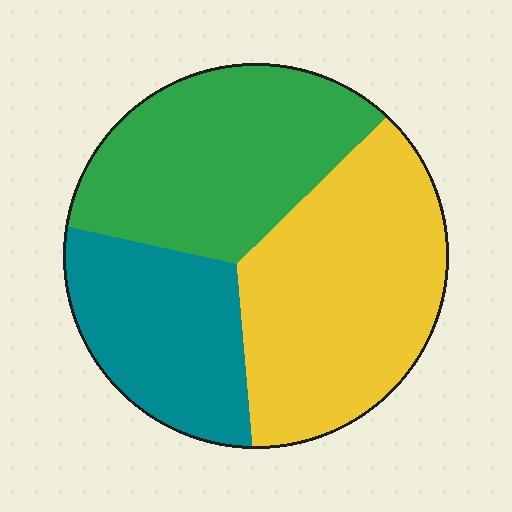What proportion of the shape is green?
Green takes up about one third (1/3) of the shape.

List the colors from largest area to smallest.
From largest to smallest: yellow, green, teal.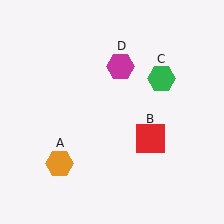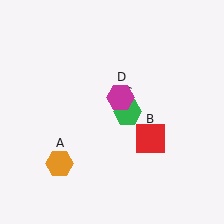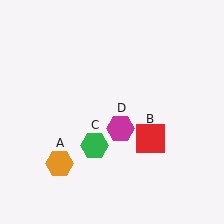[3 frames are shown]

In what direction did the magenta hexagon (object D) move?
The magenta hexagon (object D) moved down.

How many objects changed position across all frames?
2 objects changed position: green hexagon (object C), magenta hexagon (object D).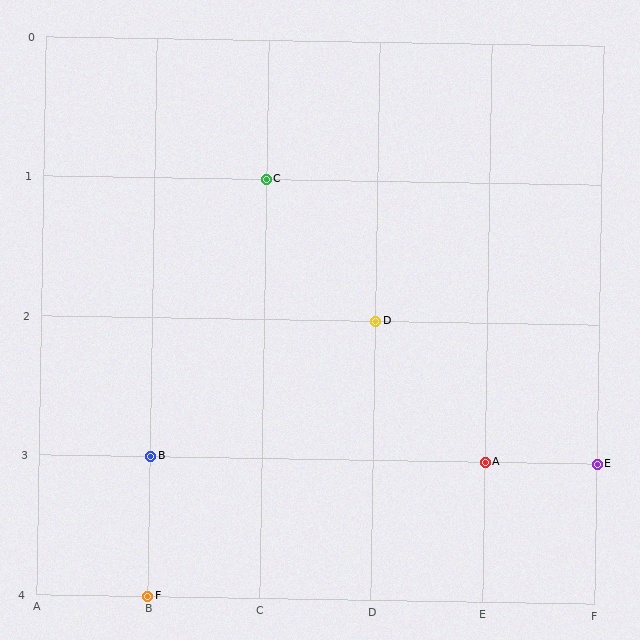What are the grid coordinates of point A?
Point A is at grid coordinates (E, 3).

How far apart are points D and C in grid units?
Points D and C are 1 column and 1 row apart (about 1.4 grid units diagonally).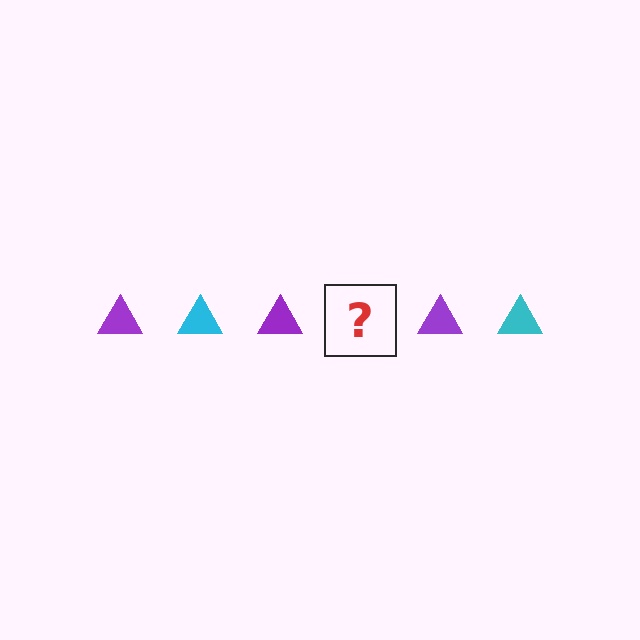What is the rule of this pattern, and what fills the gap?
The rule is that the pattern cycles through purple, cyan triangles. The gap should be filled with a cyan triangle.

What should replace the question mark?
The question mark should be replaced with a cyan triangle.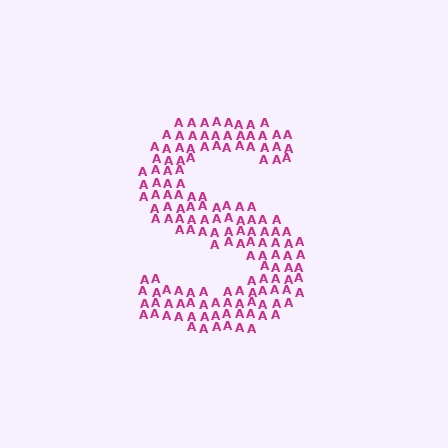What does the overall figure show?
The overall figure shows the letter S.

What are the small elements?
The small elements are letter A's.